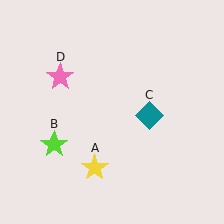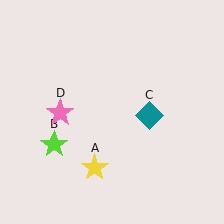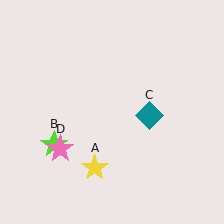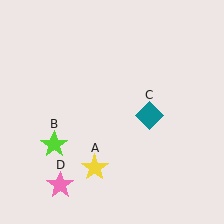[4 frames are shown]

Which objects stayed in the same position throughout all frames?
Yellow star (object A) and lime star (object B) and teal diamond (object C) remained stationary.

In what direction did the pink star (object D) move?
The pink star (object D) moved down.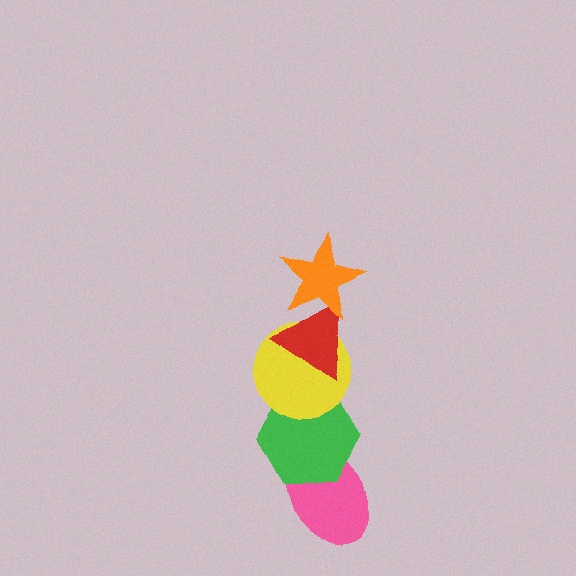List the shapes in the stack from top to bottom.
From top to bottom: the orange star, the red triangle, the yellow circle, the green hexagon, the pink ellipse.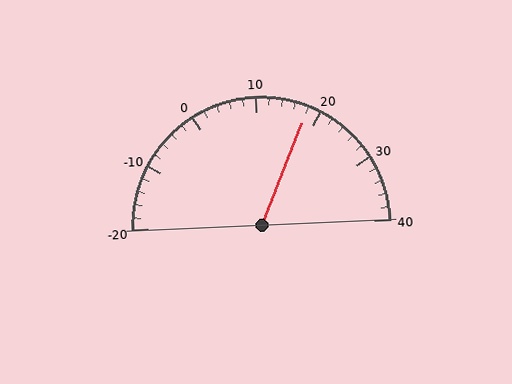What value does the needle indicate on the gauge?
The needle indicates approximately 18.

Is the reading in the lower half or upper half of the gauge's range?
The reading is in the upper half of the range (-20 to 40).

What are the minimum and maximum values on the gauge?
The gauge ranges from -20 to 40.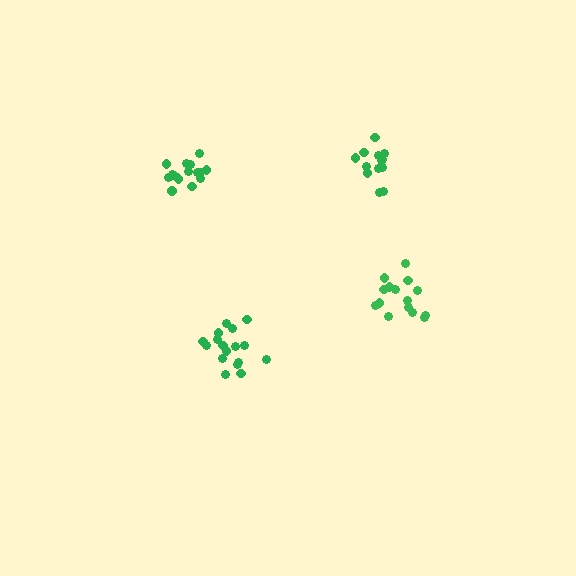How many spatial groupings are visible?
There are 4 spatial groupings.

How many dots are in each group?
Group 1: 15 dots, Group 2: 17 dots, Group 3: 15 dots, Group 4: 13 dots (60 total).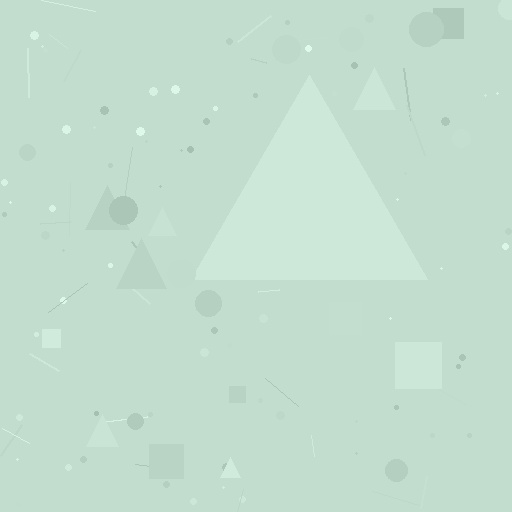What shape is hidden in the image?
A triangle is hidden in the image.